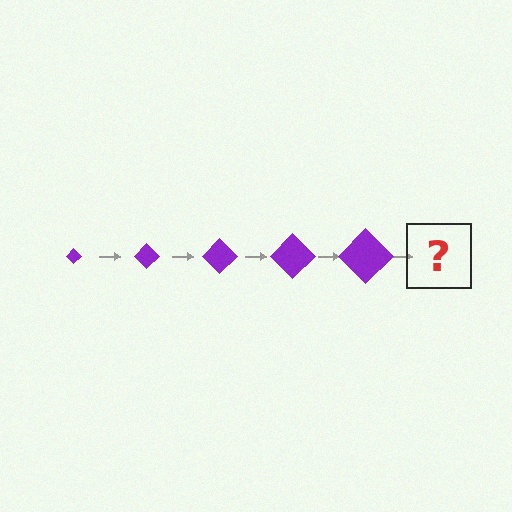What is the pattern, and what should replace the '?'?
The pattern is that the diamond gets progressively larger each step. The '?' should be a purple diamond, larger than the previous one.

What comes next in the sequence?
The next element should be a purple diamond, larger than the previous one.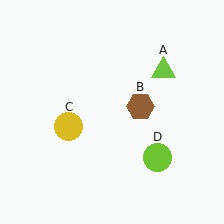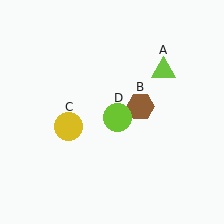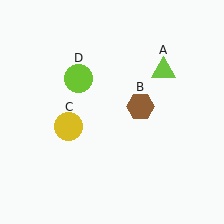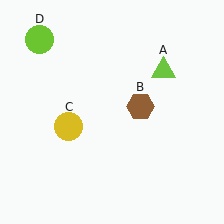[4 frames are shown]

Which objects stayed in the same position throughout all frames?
Lime triangle (object A) and brown hexagon (object B) and yellow circle (object C) remained stationary.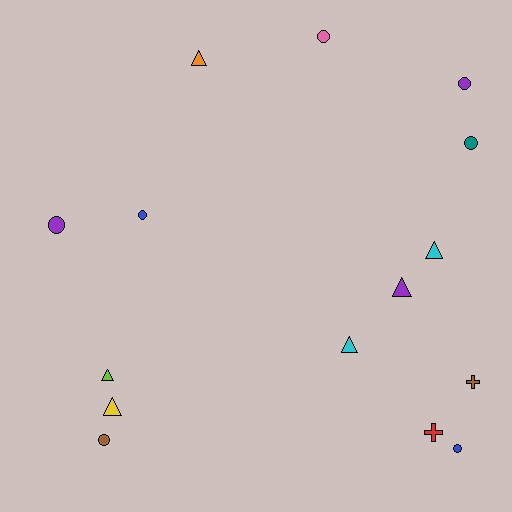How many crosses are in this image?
There are 2 crosses.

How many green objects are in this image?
There are no green objects.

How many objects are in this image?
There are 15 objects.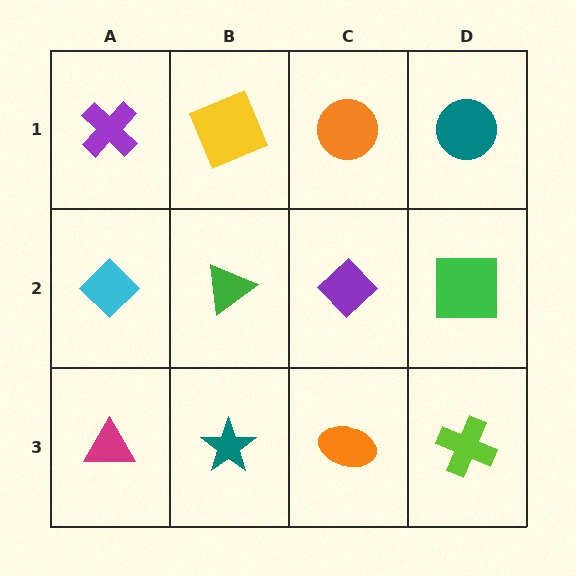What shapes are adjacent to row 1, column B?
A green triangle (row 2, column B), a purple cross (row 1, column A), an orange circle (row 1, column C).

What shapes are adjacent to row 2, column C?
An orange circle (row 1, column C), an orange ellipse (row 3, column C), a green triangle (row 2, column B), a green square (row 2, column D).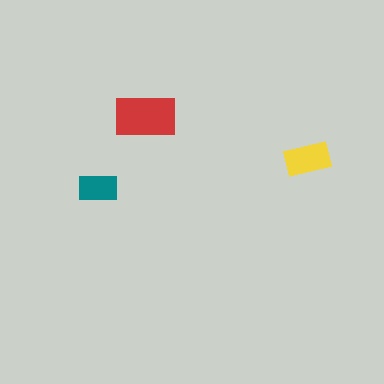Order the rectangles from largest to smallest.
the red one, the yellow one, the teal one.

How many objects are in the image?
There are 3 objects in the image.